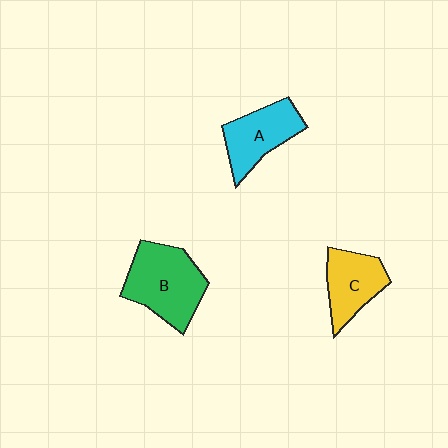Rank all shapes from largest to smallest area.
From largest to smallest: B (green), A (cyan), C (yellow).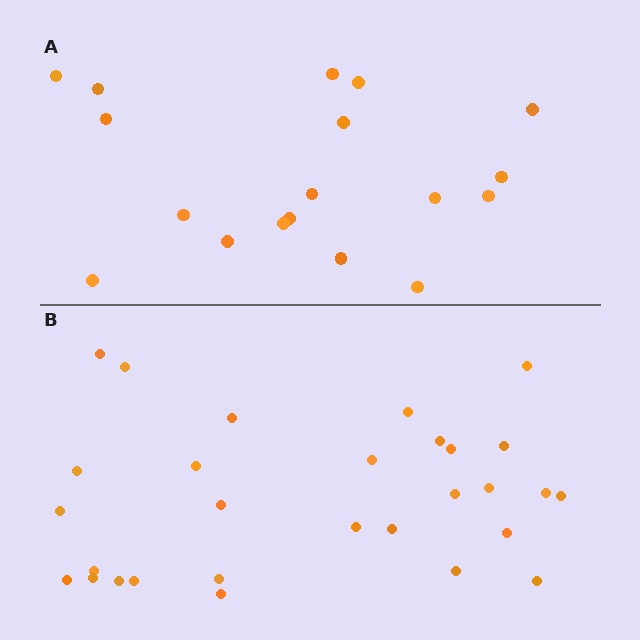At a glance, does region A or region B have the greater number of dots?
Region B (the bottom region) has more dots.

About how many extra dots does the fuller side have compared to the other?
Region B has roughly 12 or so more dots than region A.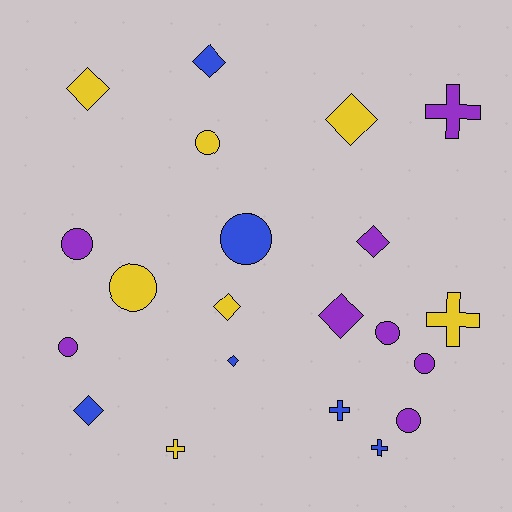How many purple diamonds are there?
There are 2 purple diamonds.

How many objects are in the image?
There are 21 objects.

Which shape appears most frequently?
Circle, with 8 objects.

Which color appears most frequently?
Purple, with 8 objects.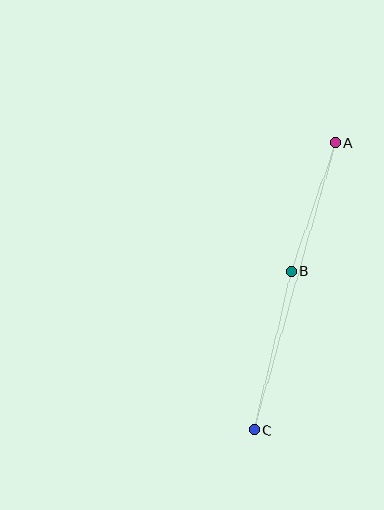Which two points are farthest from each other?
Points A and C are farthest from each other.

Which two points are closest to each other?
Points A and B are closest to each other.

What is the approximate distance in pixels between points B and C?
The distance between B and C is approximately 163 pixels.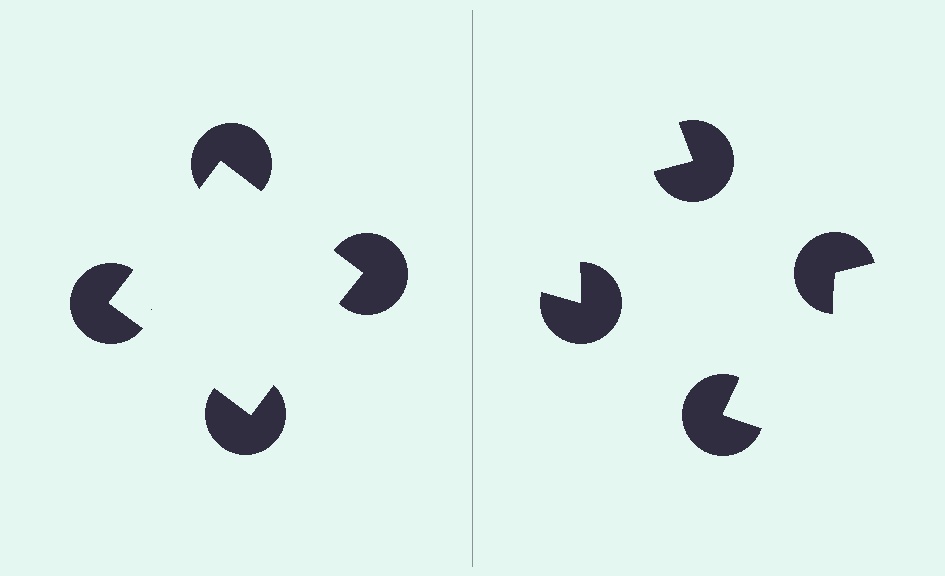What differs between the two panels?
The pac-man discs are positioned identically on both sides; only the wedge orientations differ. On the left they align to a square; on the right they are misaligned.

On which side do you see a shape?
An illusory square appears on the left side. On the right side the wedge cuts are rotated, so no coherent shape forms.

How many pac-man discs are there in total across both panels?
8 — 4 on each side.